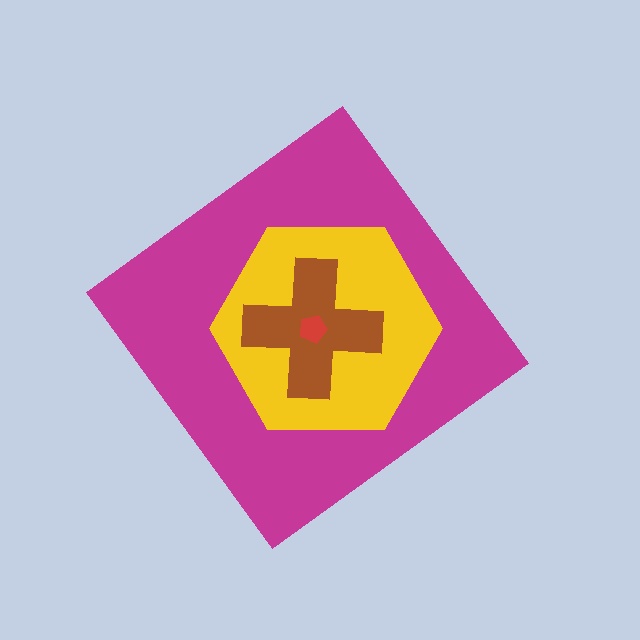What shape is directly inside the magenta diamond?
The yellow hexagon.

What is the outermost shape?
The magenta diamond.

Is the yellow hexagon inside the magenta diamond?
Yes.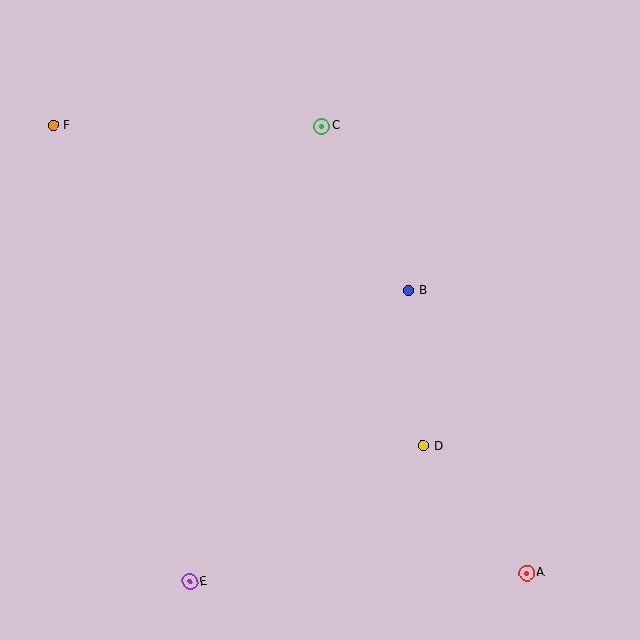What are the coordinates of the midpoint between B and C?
The midpoint between B and C is at (365, 208).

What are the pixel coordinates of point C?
Point C is at (322, 126).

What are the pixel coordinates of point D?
Point D is at (424, 446).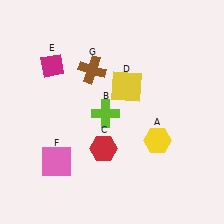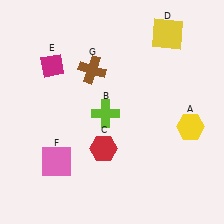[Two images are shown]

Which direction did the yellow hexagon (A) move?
The yellow hexagon (A) moved right.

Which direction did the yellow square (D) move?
The yellow square (D) moved up.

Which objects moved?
The objects that moved are: the yellow hexagon (A), the yellow square (D).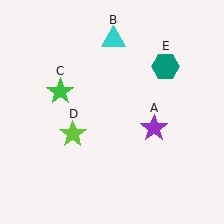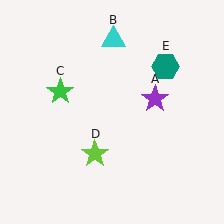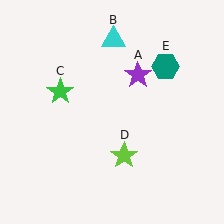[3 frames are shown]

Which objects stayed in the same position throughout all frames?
Cyan triangle (object B) and green star (object C) and teal hexagon (object E) remained stationary.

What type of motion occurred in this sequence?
The purple star (object A), lime star (object D) rotated counterclockwise around the center of the scene.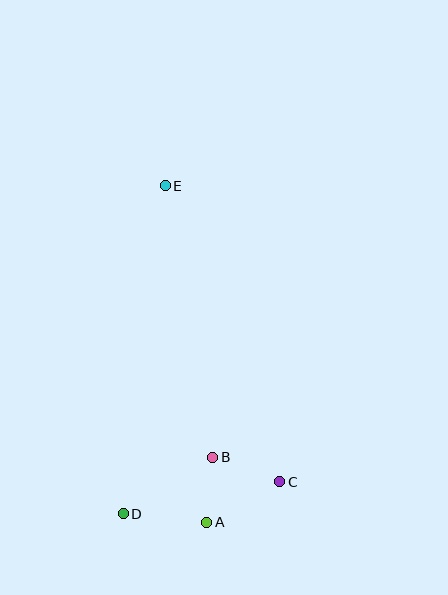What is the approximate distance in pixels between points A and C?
The distance between A and C is approximately 84 pixels.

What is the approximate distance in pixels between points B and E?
The distance between B and E is approximately 276 pixels.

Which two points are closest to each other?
Points A and B are closest to each other.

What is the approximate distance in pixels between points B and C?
The distance between B and C is approximately 72 pixels.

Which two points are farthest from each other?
Points A and E are farthest from each other.